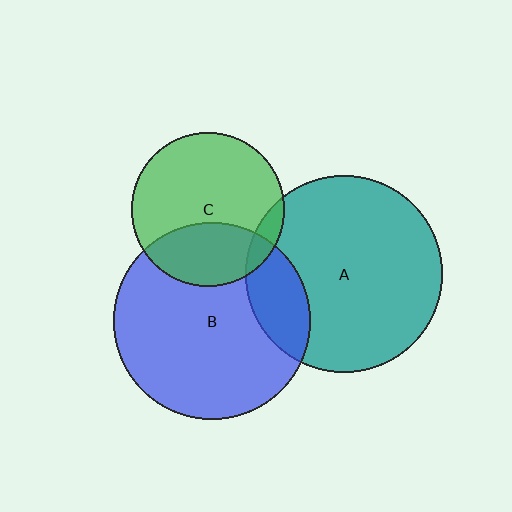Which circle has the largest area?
Circle A (teal).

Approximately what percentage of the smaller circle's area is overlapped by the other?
Approximately 30%.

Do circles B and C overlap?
Yes.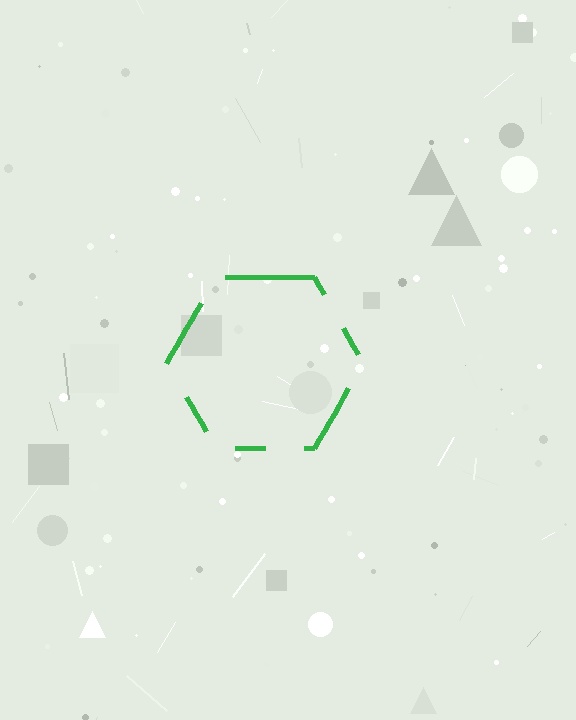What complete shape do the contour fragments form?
The contour fragments form a hexagon.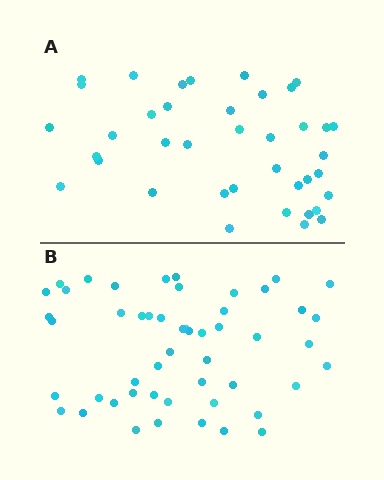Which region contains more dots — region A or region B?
Region B (the bottom region) has more dots.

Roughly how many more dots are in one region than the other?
Region B has roughly 12 or so more dots than region A.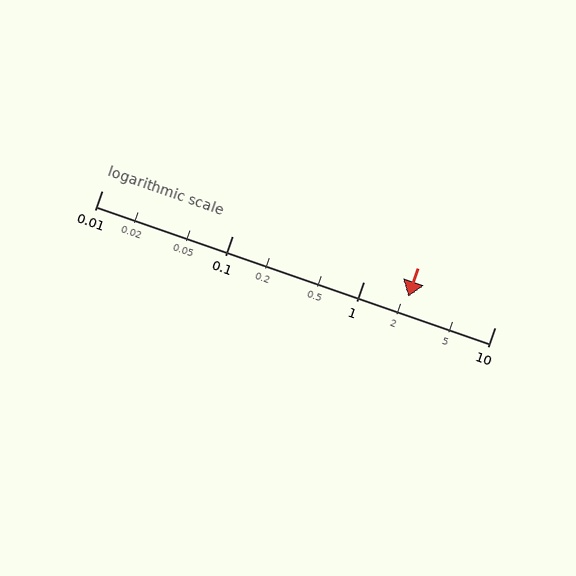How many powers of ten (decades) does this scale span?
The scale spans 3 decades, from 0.01 to 10.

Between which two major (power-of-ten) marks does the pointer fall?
The pointer is between 1 and 10.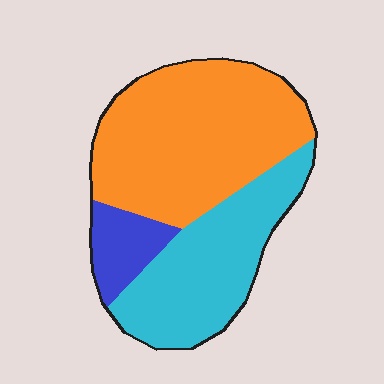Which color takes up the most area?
Orange, at roughly 55%.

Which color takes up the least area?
Blue, at roughly 10%.